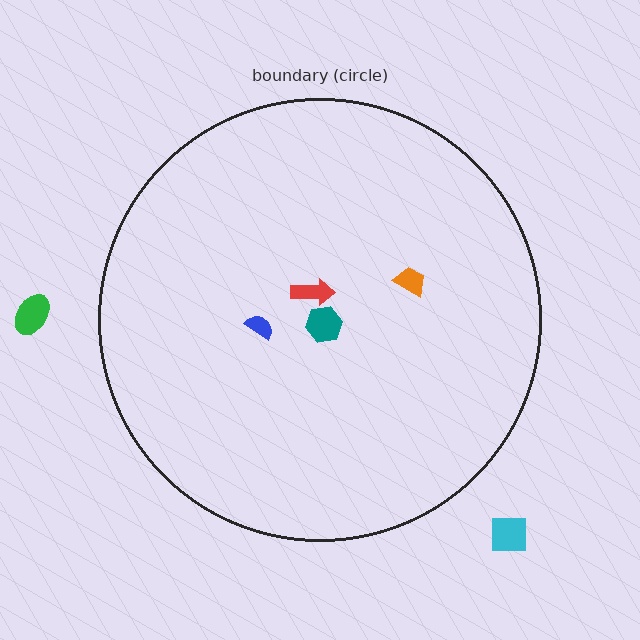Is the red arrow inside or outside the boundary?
Inside.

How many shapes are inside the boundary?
4 inside, 2 outside.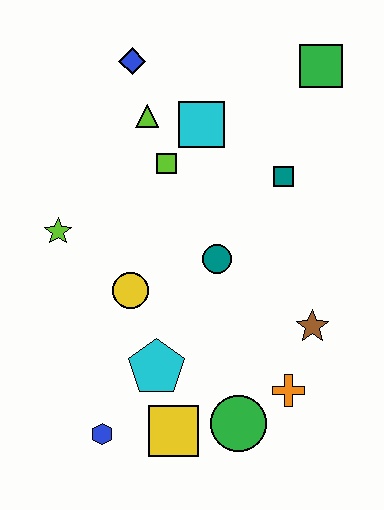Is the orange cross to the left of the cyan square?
No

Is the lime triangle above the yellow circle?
Yes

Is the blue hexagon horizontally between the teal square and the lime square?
No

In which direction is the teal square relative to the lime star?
The teal square is to the right of the lime star.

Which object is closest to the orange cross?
The green circle is closest to the orange cross.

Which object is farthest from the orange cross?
The blue diamond is farthest from the orange cross.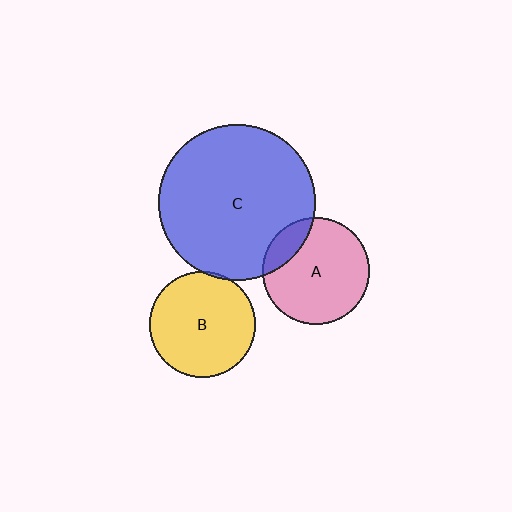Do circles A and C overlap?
Yes.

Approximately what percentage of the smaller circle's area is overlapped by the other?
Approximately 15%.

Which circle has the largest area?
Circle C (blue).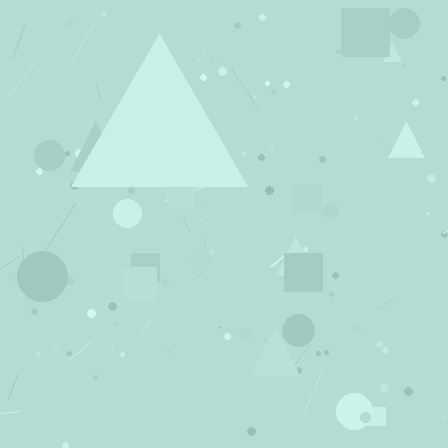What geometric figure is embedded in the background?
A triangle is embedded in the background.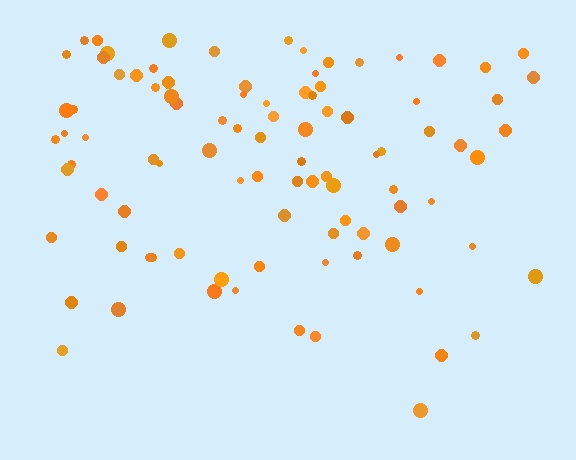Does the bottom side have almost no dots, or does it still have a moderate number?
Still a moderate number, just noticeably fewer than the top.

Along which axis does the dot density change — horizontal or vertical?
Vertical.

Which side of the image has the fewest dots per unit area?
The bottom.